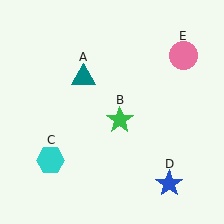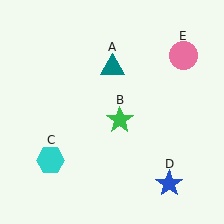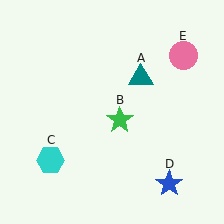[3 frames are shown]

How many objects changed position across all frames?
1 object changed position: teal triangle (object A).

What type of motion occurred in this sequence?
The teal triangle (object A) rotated clockwise around the center of the scene.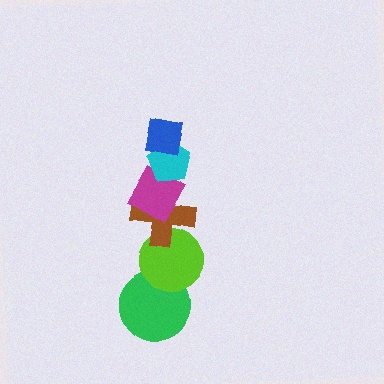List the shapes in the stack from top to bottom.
From top to bottom: the blue square, the cyan pentagon, the magenta diamond, the brown cross, the lime circle, the green circle.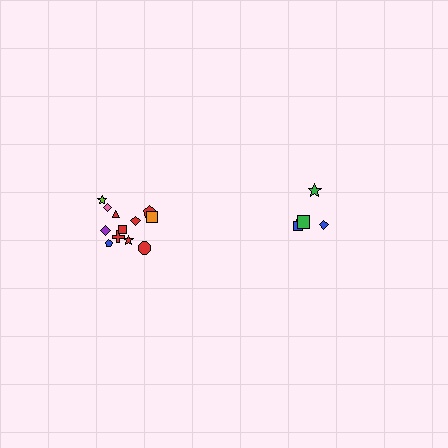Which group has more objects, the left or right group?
The left group.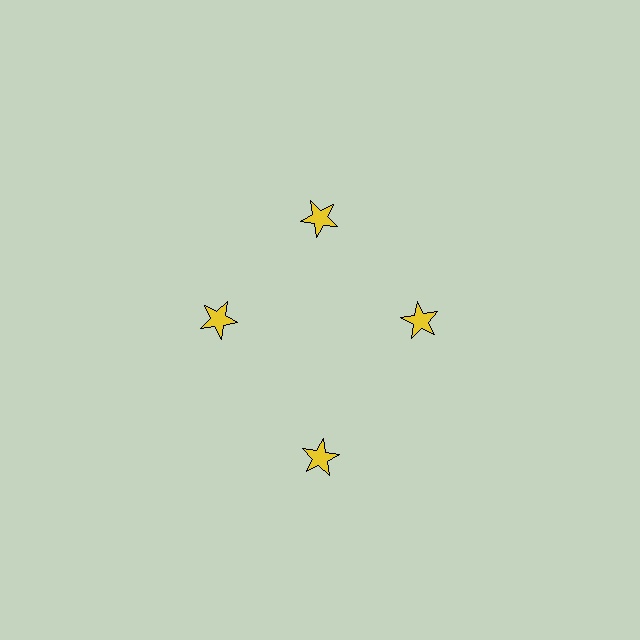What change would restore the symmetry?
The symmetry would be restored by moving it inward, back onto the ring so that all 4 stars sit at equal angles and equal distance from the center.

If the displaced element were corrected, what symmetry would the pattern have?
It would have 4-fold rotational symmetry — the pattern would map onto itself every 90 degrees.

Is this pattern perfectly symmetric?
No. The 4 yellow stars are arranged in a ring, but one element near the 6 o'clock position is pushed outward from the center, breaking the 4-fold rotational symmetry.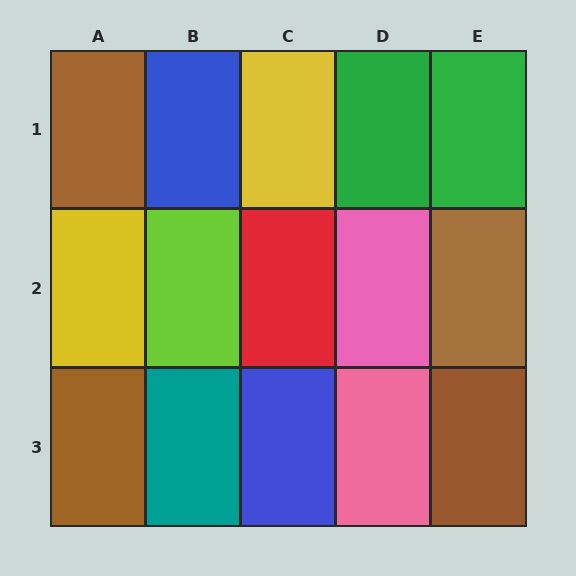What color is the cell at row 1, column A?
Brown.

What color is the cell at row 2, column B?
Lime.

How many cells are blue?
2 cells are blue.